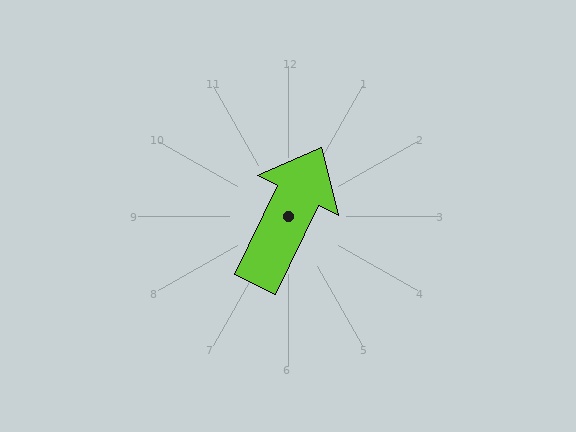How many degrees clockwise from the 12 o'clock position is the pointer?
Approximately 26 degrees.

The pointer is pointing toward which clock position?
Roughly 1 o'clock.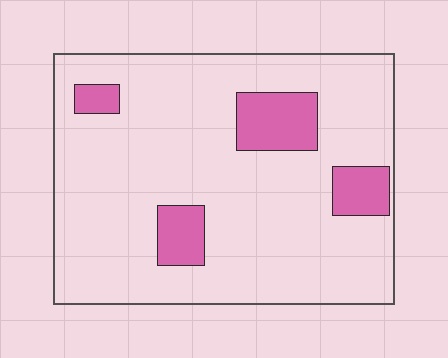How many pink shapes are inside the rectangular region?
4.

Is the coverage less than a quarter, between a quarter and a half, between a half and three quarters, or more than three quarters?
Less than a quarter.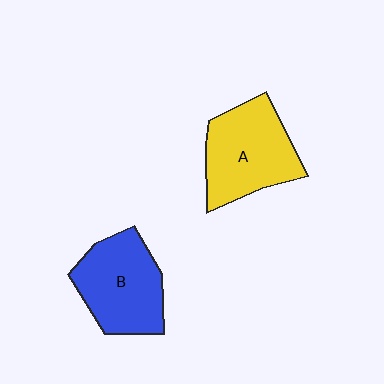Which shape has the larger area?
Shape A (yellow).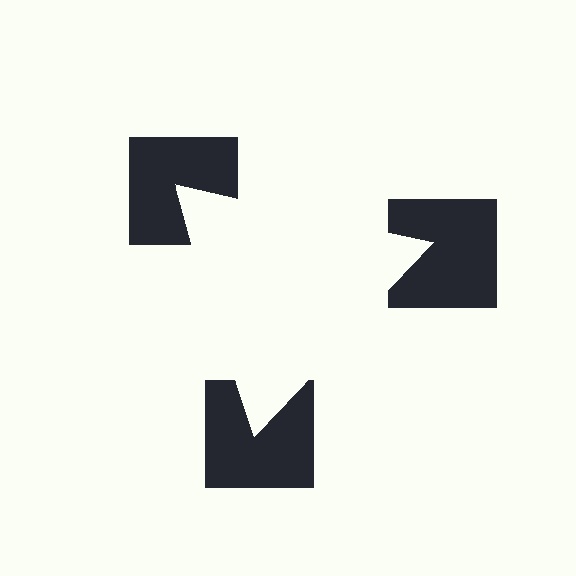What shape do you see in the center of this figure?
An illusory triangle — its edges are inferred from the aligned wedge cuts in the notched squares, not physically drawn.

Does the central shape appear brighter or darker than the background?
It typically appears slightly brighter than the background, even though no actual brightness change is drawn.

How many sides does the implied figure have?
3 sides.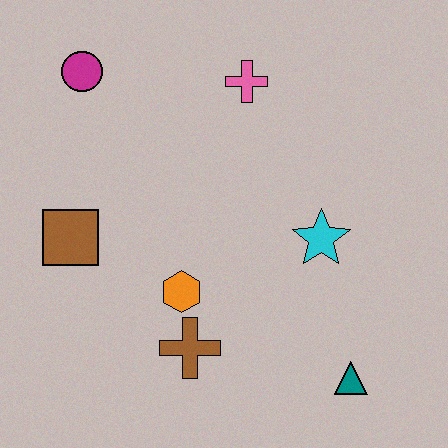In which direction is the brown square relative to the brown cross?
The brown square is to the left of the brown cross.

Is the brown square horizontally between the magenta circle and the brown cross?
No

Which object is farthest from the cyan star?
The magenta circle is farthest from the cyan star.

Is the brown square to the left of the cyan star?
Yes